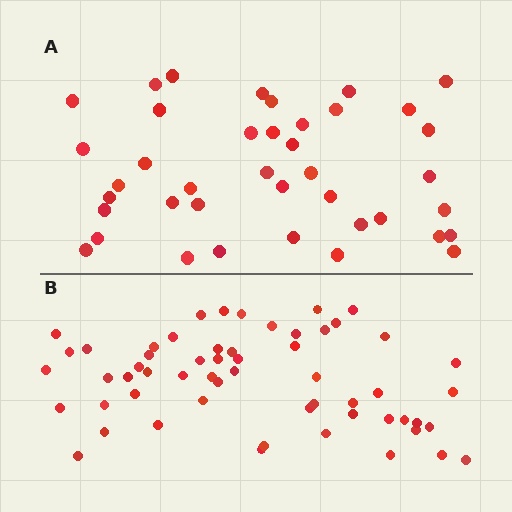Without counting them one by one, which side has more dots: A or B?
Region B (the bottom region) has more dots.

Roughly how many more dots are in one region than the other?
Region B has approximately 15 more dots than region A.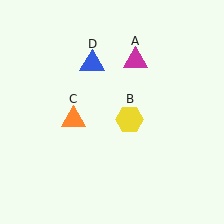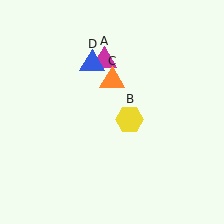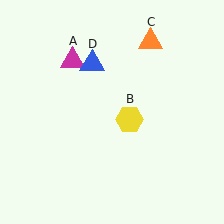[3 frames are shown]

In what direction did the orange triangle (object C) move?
The orange triangle (object C) moved up and to the right.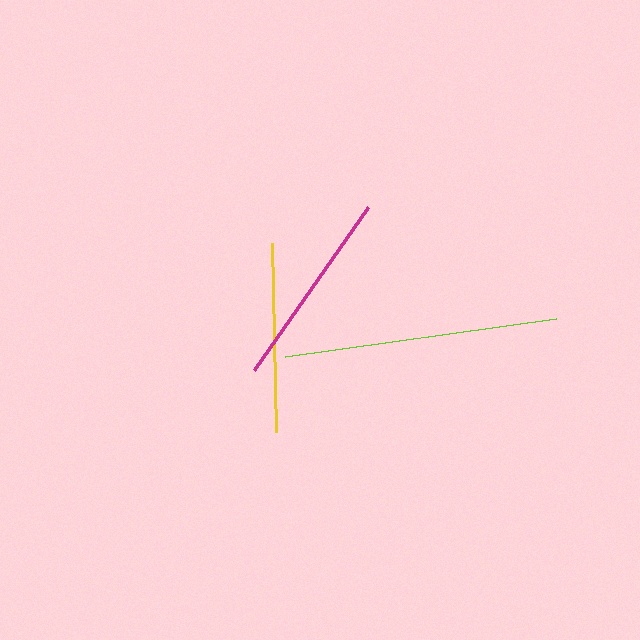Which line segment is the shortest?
The yellow line is the shortest at approximately 189 pixels.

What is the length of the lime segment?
The lime segment is approximately 274 pixels long.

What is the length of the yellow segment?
The yellow segment is approximately 189 pixels long.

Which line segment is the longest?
The lime line is the longest at approximately 274 pixels.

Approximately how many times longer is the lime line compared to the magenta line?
The lime line is approximately 1.4 times the length of the magenta line.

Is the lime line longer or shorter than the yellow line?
The lime line is longer than the yellow line.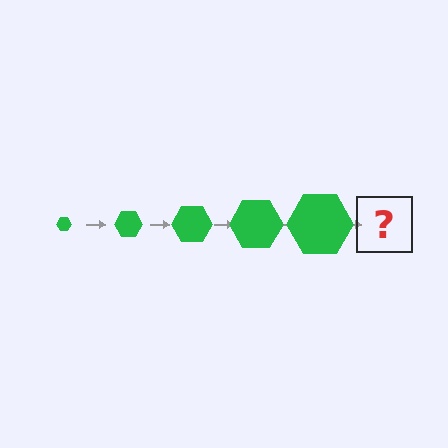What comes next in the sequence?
The next element should be a green hexagon, larger than the previous one.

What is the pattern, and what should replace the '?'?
The pattern is that the hexagon gets progressively larger each step. The '?' should be a green hexagon, larger than the previous one.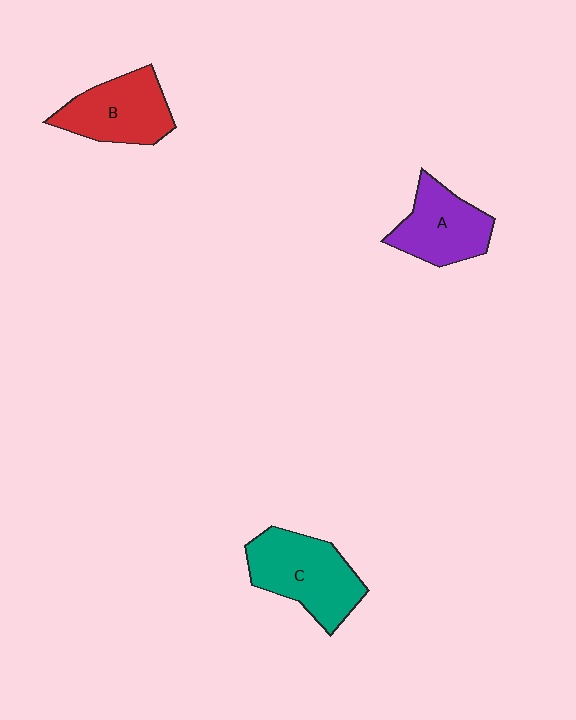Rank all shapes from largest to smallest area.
From largest to smallest: C (teal), B (red), A (purple).